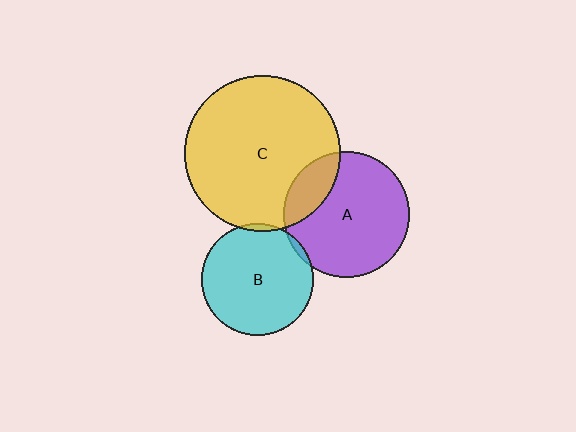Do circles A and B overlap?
Yes.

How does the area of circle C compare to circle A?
Approximately 1.5 times.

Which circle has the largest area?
Circle C (yellow).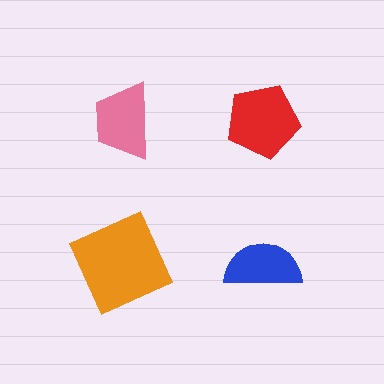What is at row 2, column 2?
A blue semicircle.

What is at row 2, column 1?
An orange square.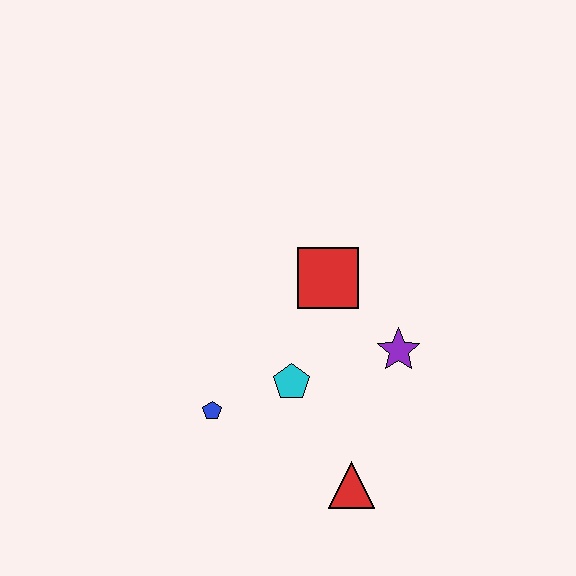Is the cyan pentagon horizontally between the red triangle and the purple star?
No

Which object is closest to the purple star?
The red square is closest to the purple star.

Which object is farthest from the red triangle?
The red square is farthest from the red triangle.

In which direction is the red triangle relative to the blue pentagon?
The red triangle is to the right of the blue pentagon.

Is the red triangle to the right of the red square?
Yes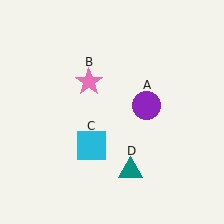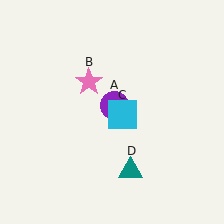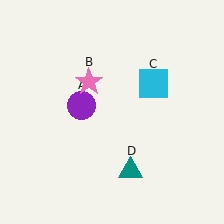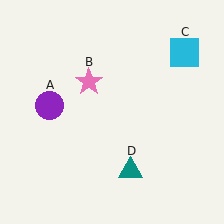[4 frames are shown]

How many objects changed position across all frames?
2 objects changed position: purple circle (object A), cyan square (object C).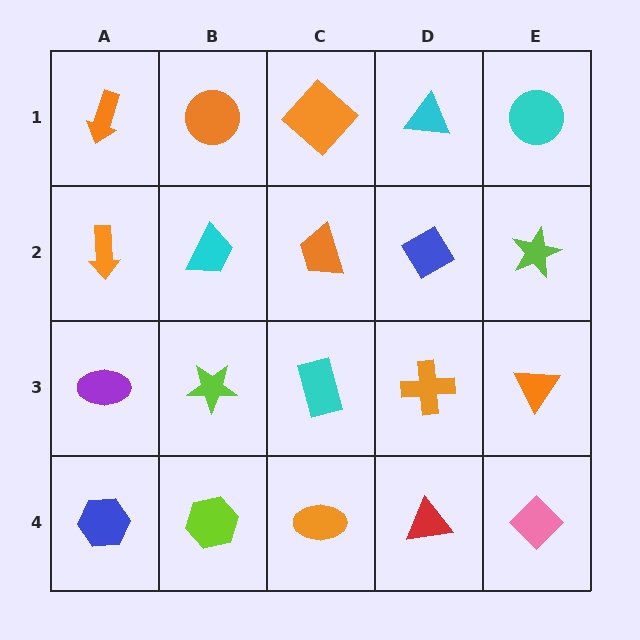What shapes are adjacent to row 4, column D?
An orange cross (row 3, column D), an orange ellipse (row 4, column C), a pink diamond (row 4, column E).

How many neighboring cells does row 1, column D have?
3.